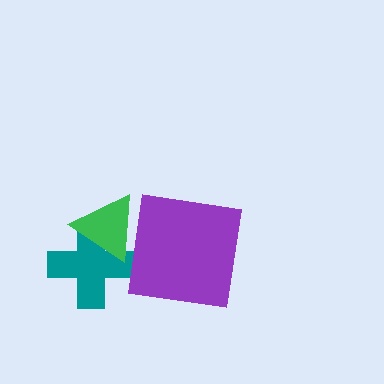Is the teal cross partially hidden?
Yes, it is partially covered by another shape.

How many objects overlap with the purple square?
0 objects overlap with the purple square.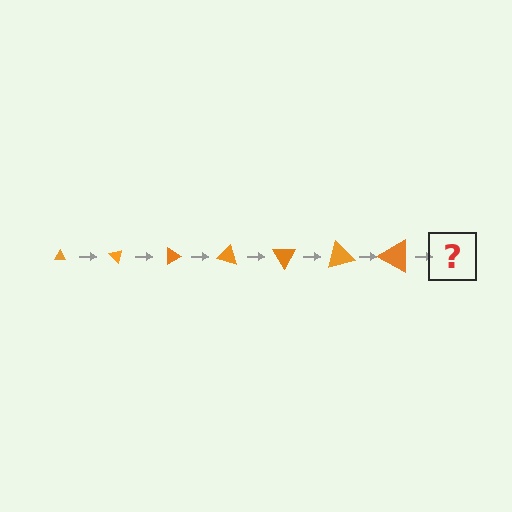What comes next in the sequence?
The next element should be a triangle, larger than the previous one and rotated 315 degrees from the start.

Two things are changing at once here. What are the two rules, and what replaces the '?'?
The two rules are that the triangle grows larger each step and it rotates 45 degrees each step. The '?' should be a triangle, larger than the previous one and rotated 315 degrees from the start.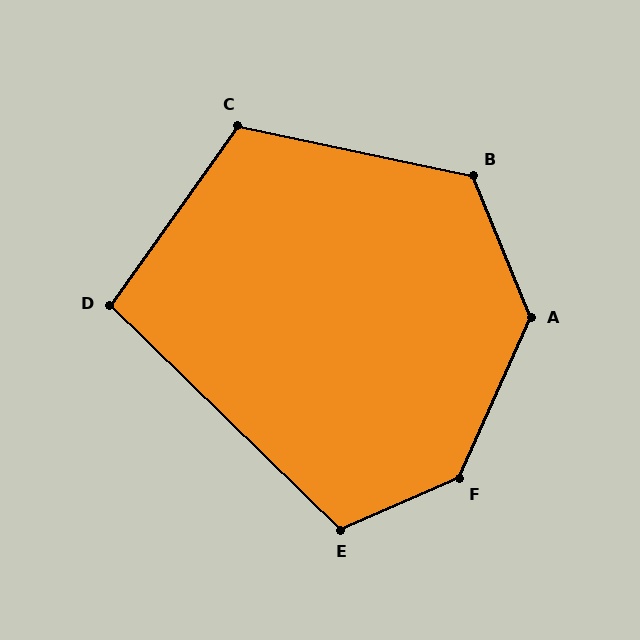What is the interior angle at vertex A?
Approximately 134 degrees (obtuse).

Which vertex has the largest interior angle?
F, at approximately 137 degrees.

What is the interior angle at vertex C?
Approximately 114 degrees (obtuse).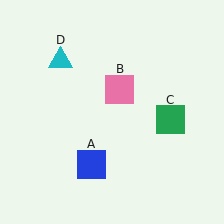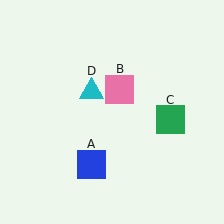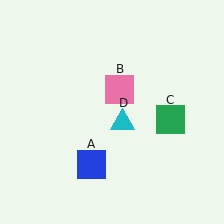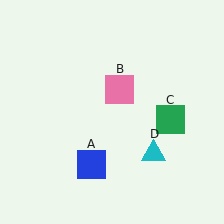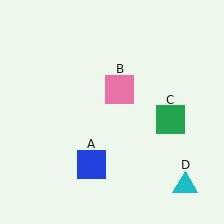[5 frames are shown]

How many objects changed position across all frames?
1 object changed position: cyan triangle (object D).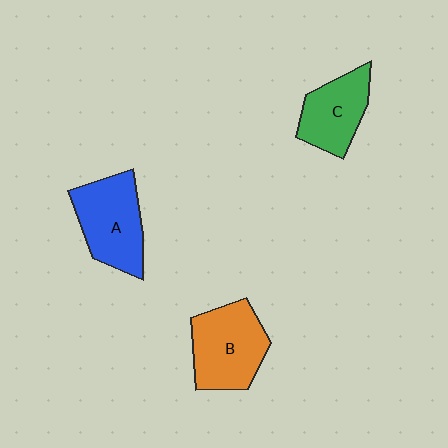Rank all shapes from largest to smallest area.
From largest to smallest: B (orange), A (blue), C (green).